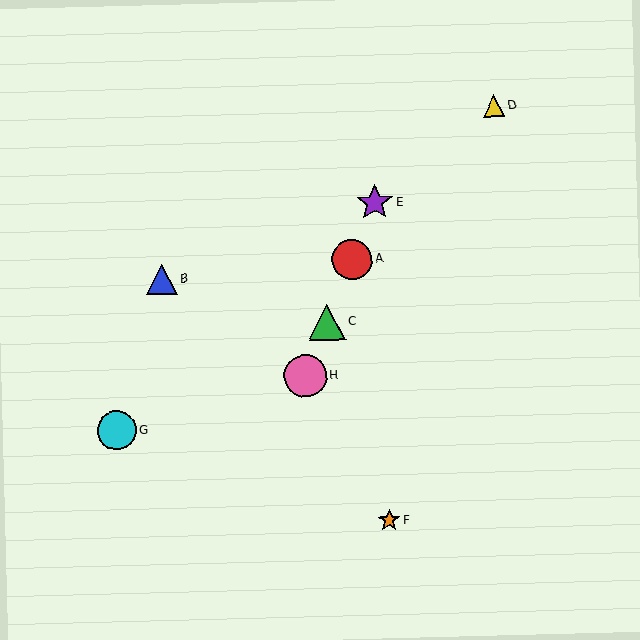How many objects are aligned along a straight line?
4 objects (A, C, E, H) are aligned along a straight line.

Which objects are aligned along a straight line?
Objects A, C, E, H are aligned along a straight line.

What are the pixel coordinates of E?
Object E is at (375, 202).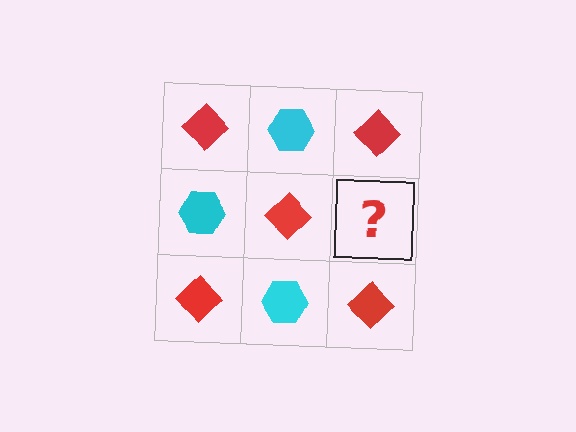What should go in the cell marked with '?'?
The missing cell should contain a cyan hexagon.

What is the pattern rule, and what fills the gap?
The rule is that it alternates red diamond and cyan hexagon in a checkerboard pattern. The gap should be filled with a cyan hexagon.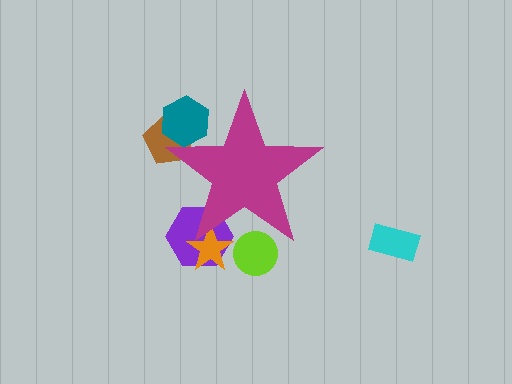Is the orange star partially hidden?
Yes, the orange star is partially hidden behind the magenta star.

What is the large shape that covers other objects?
A magenta star.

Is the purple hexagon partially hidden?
Yes, the purple hexagon is partially hidden behind the magenta star.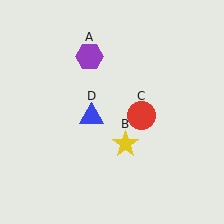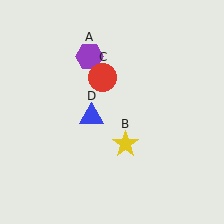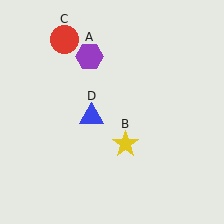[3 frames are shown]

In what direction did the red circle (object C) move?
The red circle (object C) moved up and to the left.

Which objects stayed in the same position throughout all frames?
Purple hexagon (object A) and yellow star (object B) and blue triangle (object D) remained stationary.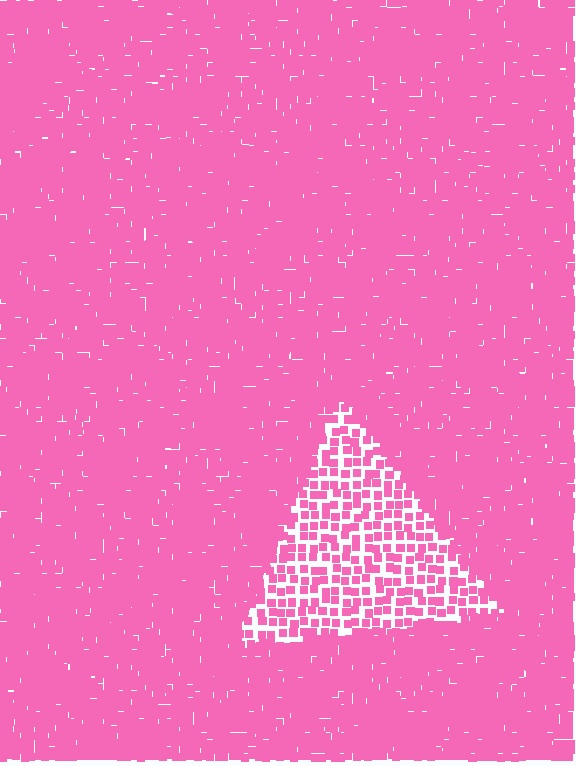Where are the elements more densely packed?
The elements are more densely packed outside the triangle boundary.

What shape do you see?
I see a triangle.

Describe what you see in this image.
The image contains small pink elements arranged at two different densities. A triangle-shaped region is visible where the elements are less densely packed than the surrounding area.